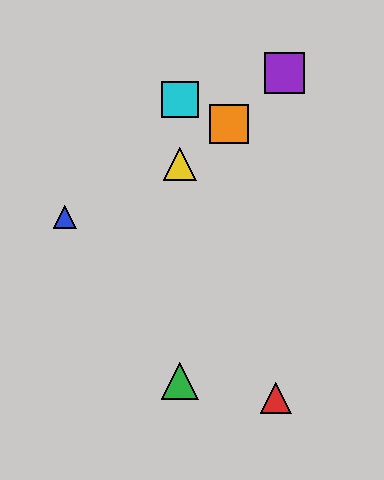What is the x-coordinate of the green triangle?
The green triangle is at x≈180.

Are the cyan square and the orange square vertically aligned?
No, the cyan square is at x≈180 and the orange square is at x≈229.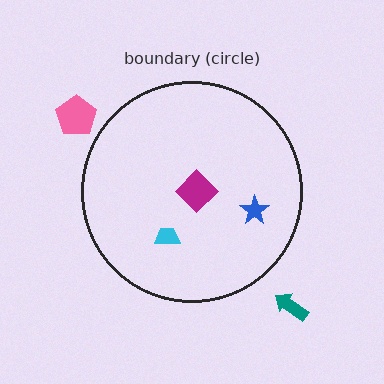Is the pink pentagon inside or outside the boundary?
Outside.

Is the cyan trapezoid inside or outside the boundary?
Inside.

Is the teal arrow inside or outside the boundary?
Outside.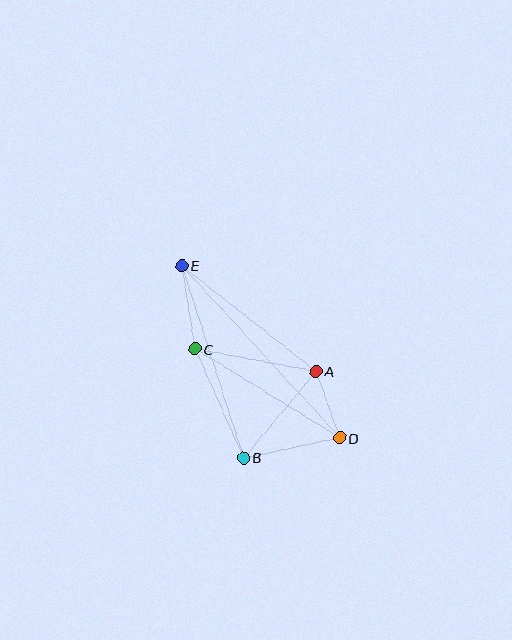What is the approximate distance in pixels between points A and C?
The distance between A and C is approximately 123 pixels.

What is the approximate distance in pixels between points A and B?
The distance between A and B is approximately 113 pixels.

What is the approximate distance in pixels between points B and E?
The distance between B and E is approximately 202 pixels.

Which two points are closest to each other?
Points A and D are closest to each other.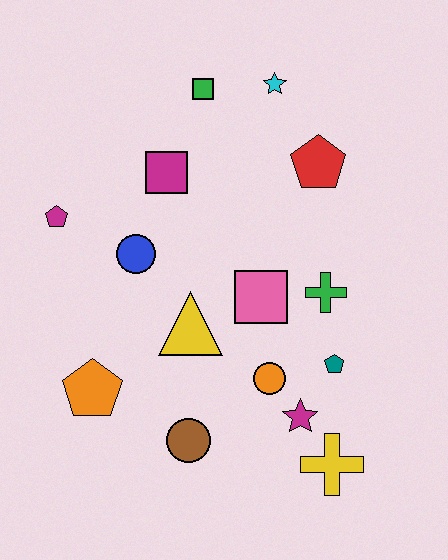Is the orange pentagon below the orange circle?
Yes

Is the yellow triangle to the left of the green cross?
Yes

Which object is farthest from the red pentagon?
The orange pentagon is farthest from the red pentagon.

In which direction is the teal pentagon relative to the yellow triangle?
The teal pentagon is to the right of the yellow triangle.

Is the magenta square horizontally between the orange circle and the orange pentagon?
Yes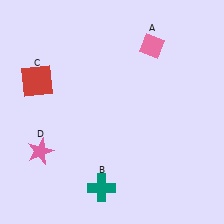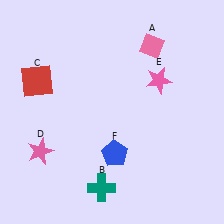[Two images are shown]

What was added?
A pink star (E), a blue pentagon (F) were added in Image 2.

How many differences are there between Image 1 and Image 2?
There are 2 differences between the two images.